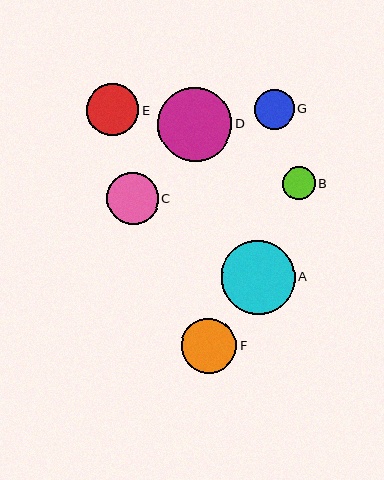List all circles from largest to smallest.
From largest to smallest: A, D, F, C, E, G, B.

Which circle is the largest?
Circle A is the largest with a size of approximately 74 pixels.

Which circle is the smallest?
Circle B is the smallest with a size of approximately 33 pixels.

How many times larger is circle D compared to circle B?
Circle D is approximately 2.2 times the size of circle B.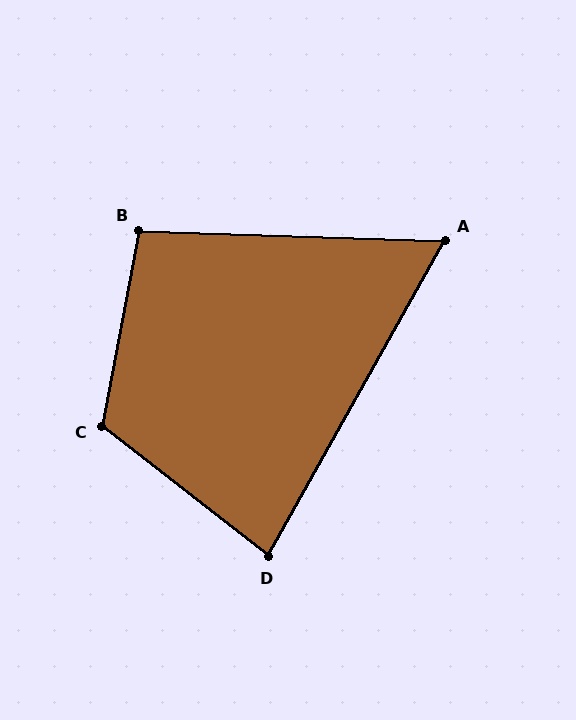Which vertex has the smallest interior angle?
A, at approximately 63 degrees.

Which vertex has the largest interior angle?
C, at approximately 117 degrees.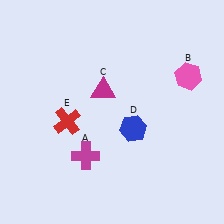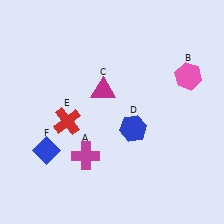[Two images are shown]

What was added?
A blue diamond (F) was added in Image 2.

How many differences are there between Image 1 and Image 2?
There is 1 difference between the two images.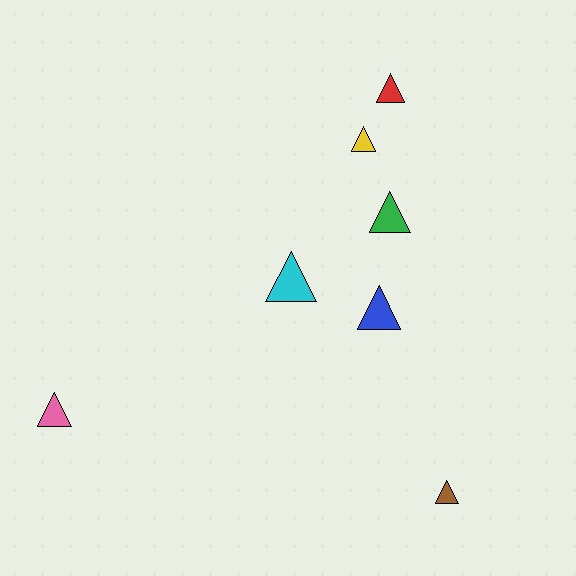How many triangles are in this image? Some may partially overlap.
There are 7 triangles.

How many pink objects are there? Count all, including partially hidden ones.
There is 1 pink object.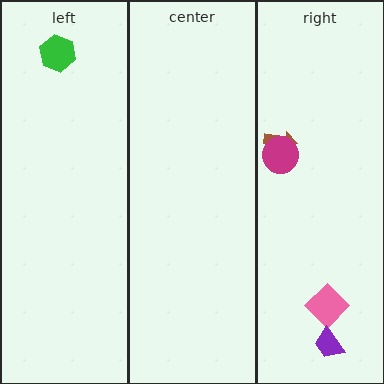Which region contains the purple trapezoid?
The right region.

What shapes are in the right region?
The brown arrow, the pink diamond, the purple trapezoid, the magenta circle.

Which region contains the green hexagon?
The left region.